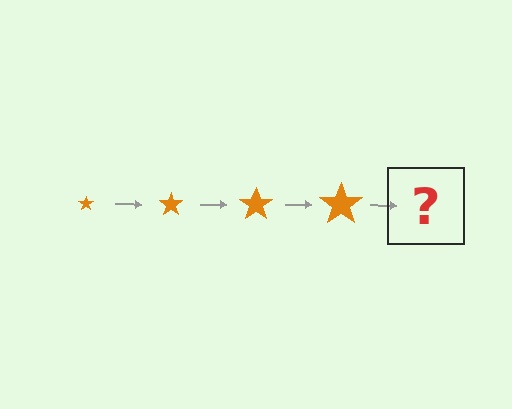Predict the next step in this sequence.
The next step is an orange star, larger than the previous one.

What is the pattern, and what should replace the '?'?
The pattern is that the star gets progressively larger each step. The '?' should be an orange star, larger than the previous one.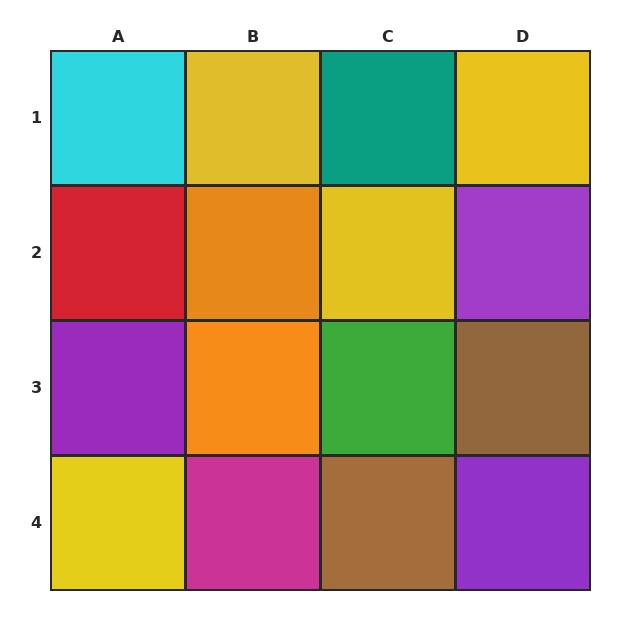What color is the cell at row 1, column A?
Cyan.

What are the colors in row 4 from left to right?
Yellow, magenta, brown, purple.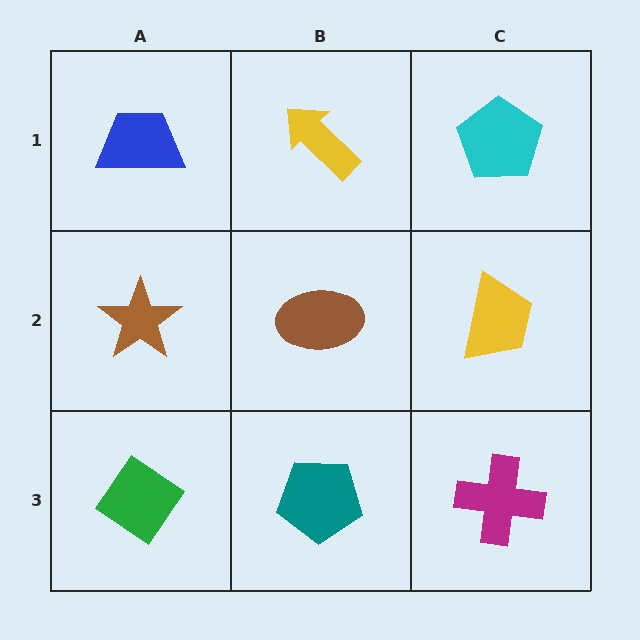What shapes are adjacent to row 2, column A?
A blue trapezoid (row 1, column A), a green diamond (row 3, column A), a brown ellipse (row 2, column B).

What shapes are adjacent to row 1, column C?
A yellow trapezoid (row 2, column C), a yellow arrow (row 1, column B).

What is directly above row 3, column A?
A brown star.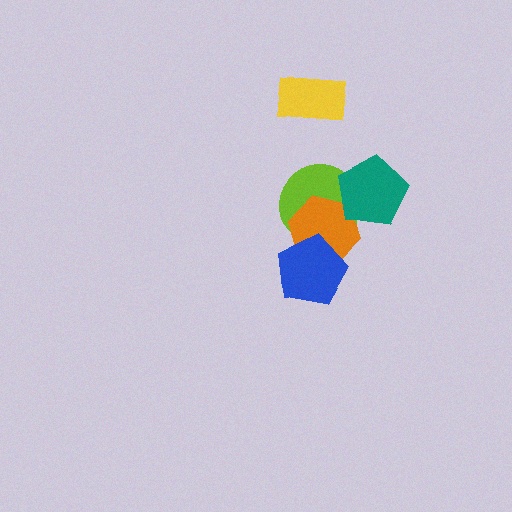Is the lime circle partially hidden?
Yes, it is partially covered by another shape.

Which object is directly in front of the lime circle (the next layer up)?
The orange hexagon is directly in front of the lime circle.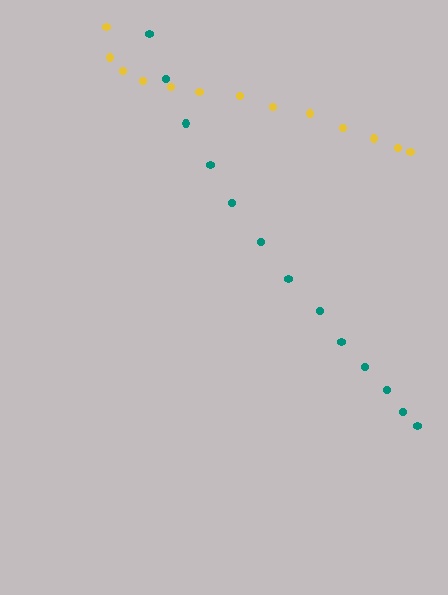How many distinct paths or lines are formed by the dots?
There are 2 distinct paths.